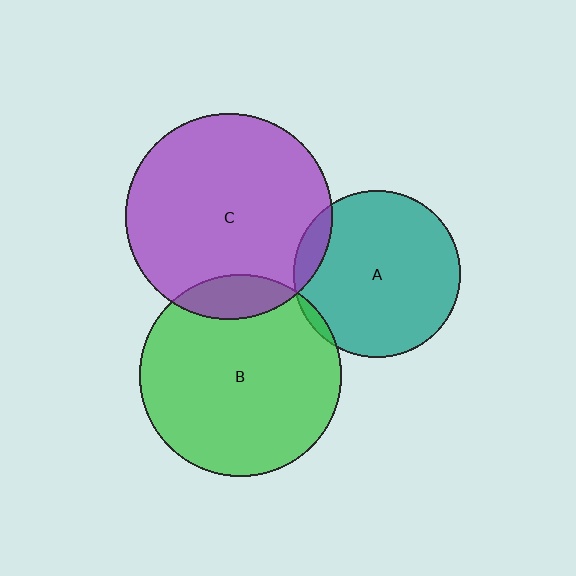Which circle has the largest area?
Circle C (purple).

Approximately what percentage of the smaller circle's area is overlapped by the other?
Approximately 5%.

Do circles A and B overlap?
Yes.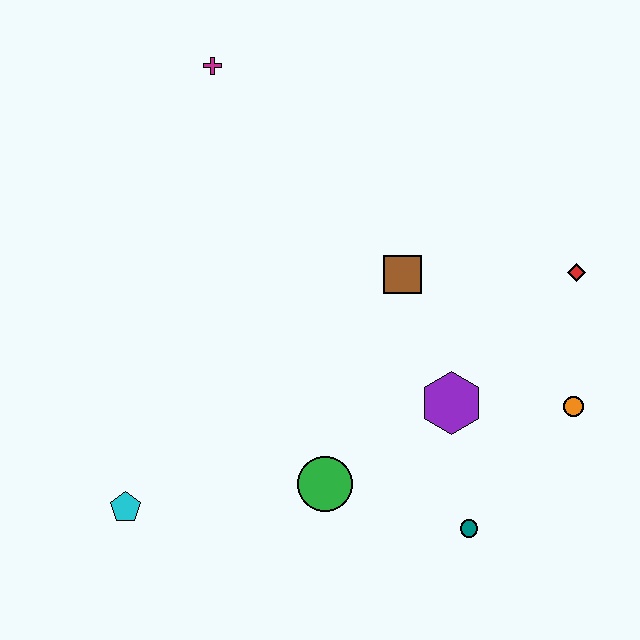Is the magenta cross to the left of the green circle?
Yes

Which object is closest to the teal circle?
The purple hexagon is closest to the teal circle.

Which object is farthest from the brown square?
The cyan pentagon is farthest from the brown square.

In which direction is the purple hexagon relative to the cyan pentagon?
The purple hexagon is to the right of the cyan pentagon.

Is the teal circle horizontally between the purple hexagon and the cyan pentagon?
No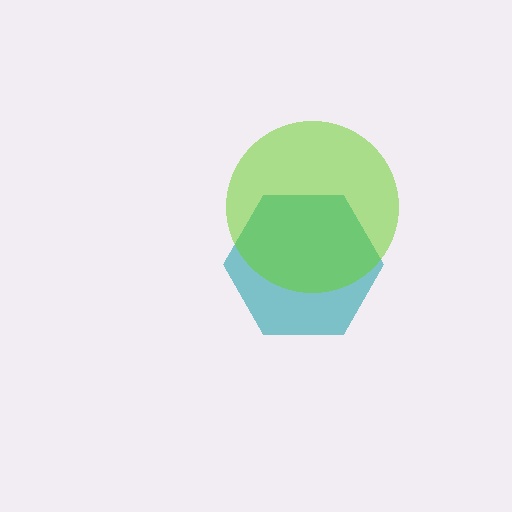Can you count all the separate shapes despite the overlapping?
Yes, there are 2 separate shapes.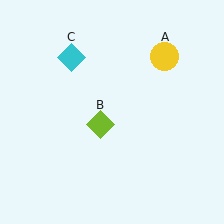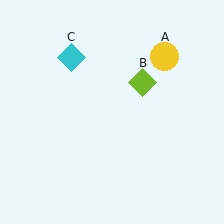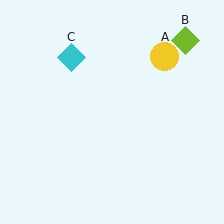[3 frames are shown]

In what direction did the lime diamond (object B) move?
The lime diamond (object B) moved up and to the right.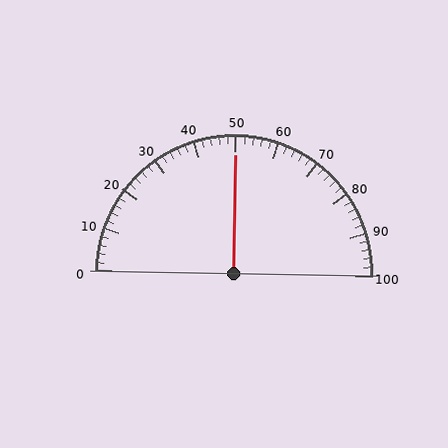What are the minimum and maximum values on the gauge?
The gauge ranges from 0 to 100.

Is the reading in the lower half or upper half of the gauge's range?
The reading is in the upper half of the range (0 to 100).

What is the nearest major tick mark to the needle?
The nearest major tick mark is 50.